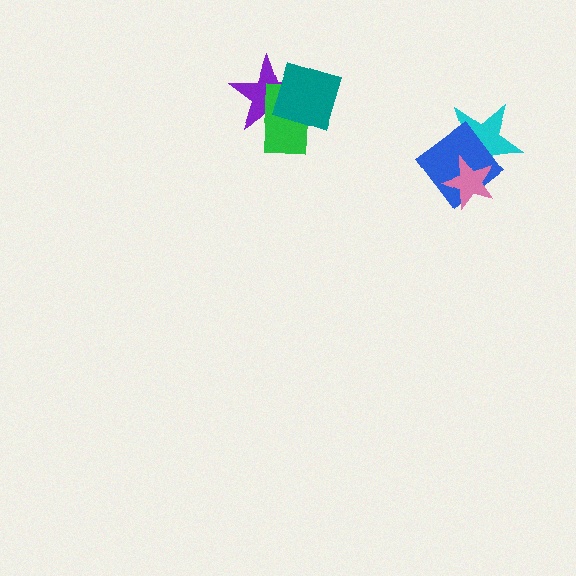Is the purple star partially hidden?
Yes, it is partially covered by another shape.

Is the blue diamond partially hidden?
Yes, it is partially covered by another shape.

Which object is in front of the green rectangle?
The teal diamond is in front of the green rectangle.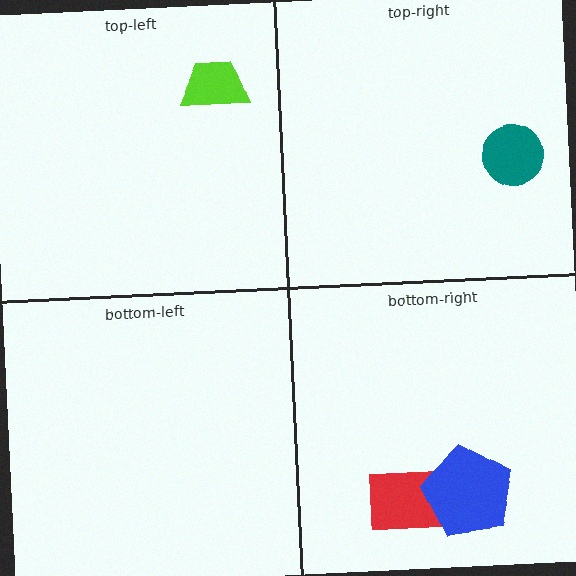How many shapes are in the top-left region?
1.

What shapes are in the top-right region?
The teal circle.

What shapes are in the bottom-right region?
The red rectangle, the blue pentagon.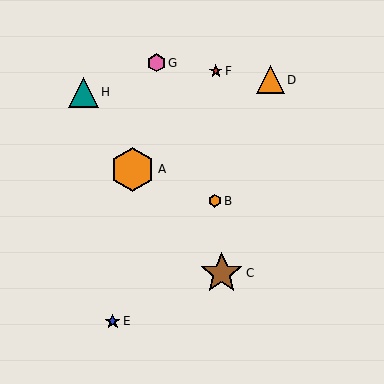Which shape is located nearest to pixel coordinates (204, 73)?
The red star (labeled F) at (216, 71) is nearest to that location.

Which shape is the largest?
The orange hexagon (labeled A) is the largest.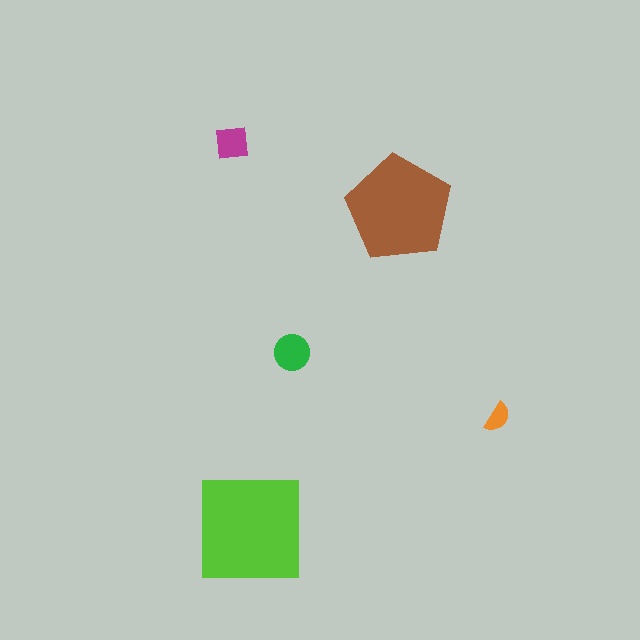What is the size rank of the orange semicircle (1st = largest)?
5th.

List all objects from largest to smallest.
The lime square, the brown pentagon, the green circle, the magenta square, the orange semicircle.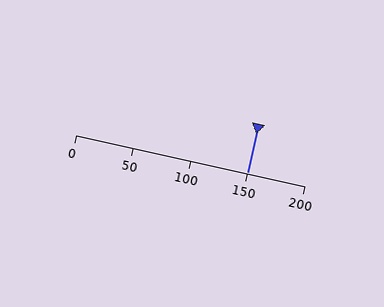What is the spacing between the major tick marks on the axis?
The major ticks are spaced 50 apart.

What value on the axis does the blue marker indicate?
The marker indicates approximately 150.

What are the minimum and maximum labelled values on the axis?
The axis runs from 0 to 200.